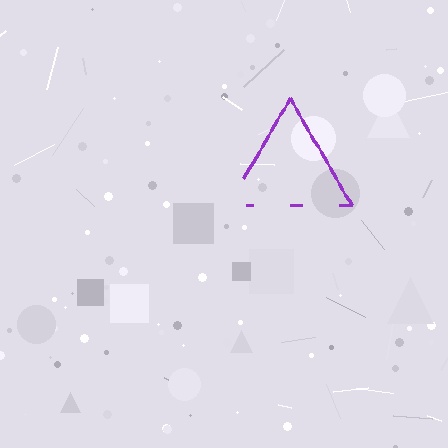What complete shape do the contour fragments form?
The contour fragments form a triangle.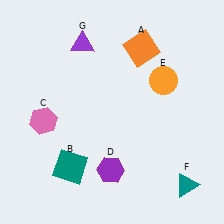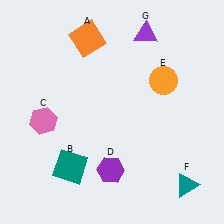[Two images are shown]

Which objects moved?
The objects that moved are: the orange square (A), the purple triangle (G).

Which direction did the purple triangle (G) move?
The purple triangle (G) moved right.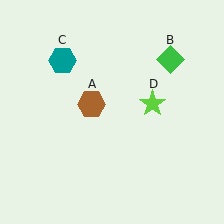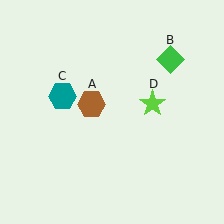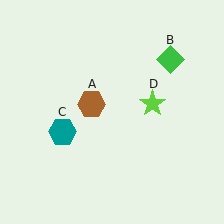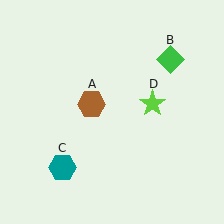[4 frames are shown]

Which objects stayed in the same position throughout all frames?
Brown hexagon (object A) and green diamond (object B) and lime star (object D) remained stationary.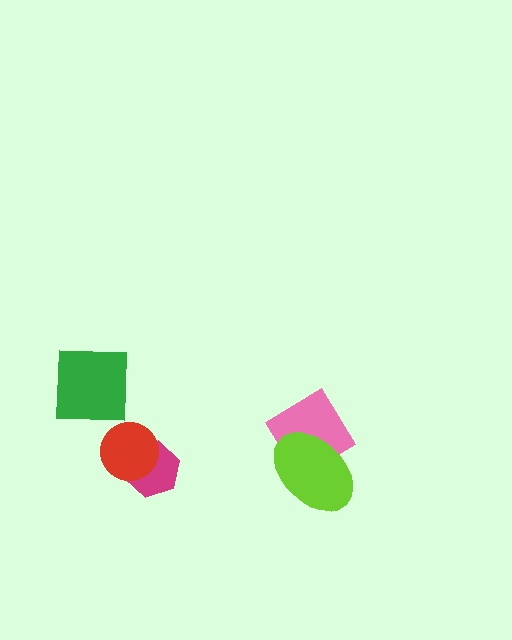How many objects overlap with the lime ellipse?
1 object overlaps with the lime ellipse.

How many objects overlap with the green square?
0 objects overlap with the green square.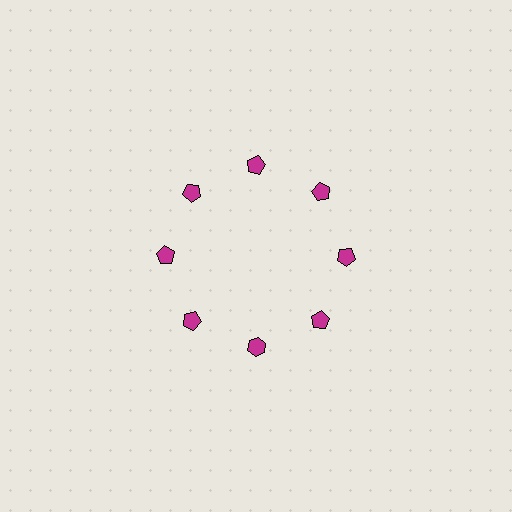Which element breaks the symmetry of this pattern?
The magenta hexagon at roughly the 6 o'clock position breaks the symmetry. All other shapes are magenta pentagons.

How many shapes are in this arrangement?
There are 8 shapes arranged in a ring pattern.